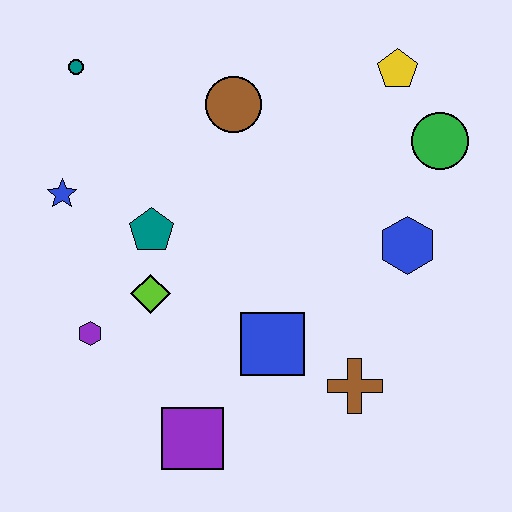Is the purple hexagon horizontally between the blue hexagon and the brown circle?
No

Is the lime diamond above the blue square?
Yes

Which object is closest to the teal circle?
The blue star is closest to the teal circle.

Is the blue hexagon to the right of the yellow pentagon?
Yes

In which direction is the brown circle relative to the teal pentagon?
The brown circle is above the teal pentagon.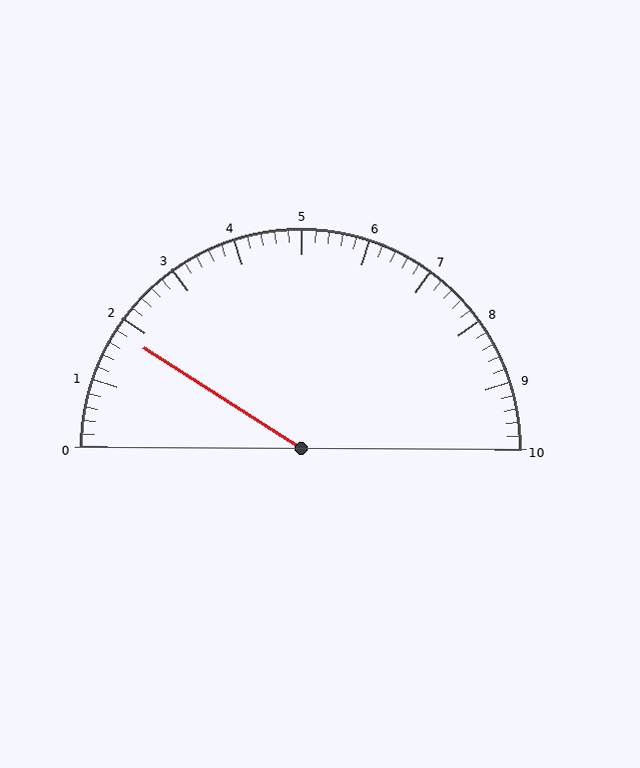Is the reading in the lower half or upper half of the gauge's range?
The reading is in the lower half of the range (0 to 10).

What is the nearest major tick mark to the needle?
The nearest major tick mark is 2.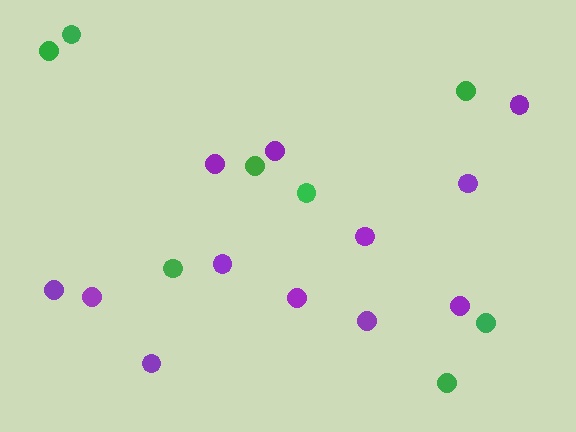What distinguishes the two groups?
There are 2 groups: one group of green circles (8) and one group of purple circles (12).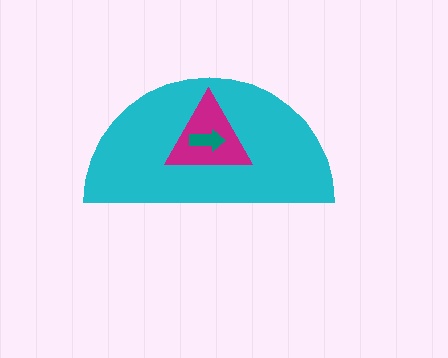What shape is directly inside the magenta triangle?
The teal arrow.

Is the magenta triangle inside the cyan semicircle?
Yes.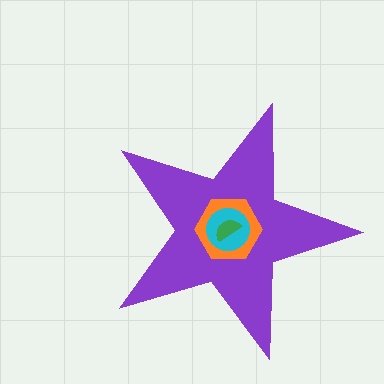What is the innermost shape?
The green semicircle.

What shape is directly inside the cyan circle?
The green semicircle.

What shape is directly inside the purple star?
The orange hexagon.